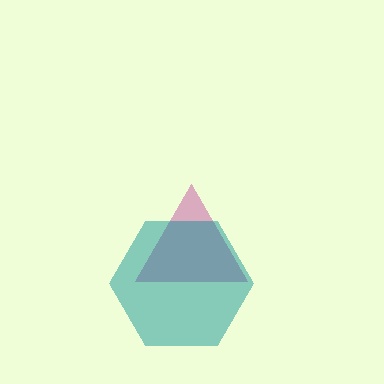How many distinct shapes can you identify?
There are 2 distinct shapes: a magenta triangle, a teal hexagon.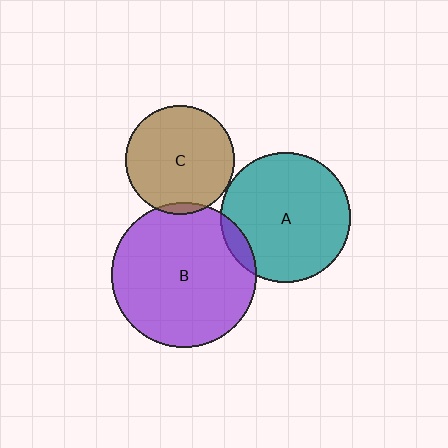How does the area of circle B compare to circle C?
Approximately 1.8 times.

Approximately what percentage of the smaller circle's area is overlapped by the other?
Approximately 5%.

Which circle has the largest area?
Circle B (purple).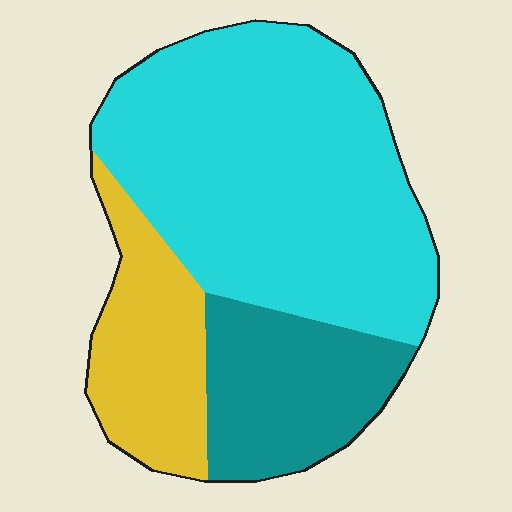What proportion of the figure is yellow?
Yellow takes up about one fifth (1/5) of the figure.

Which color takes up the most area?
Cyan, at roughly 60%.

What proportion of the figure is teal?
Teal takes up between a sixth and a third of the figure.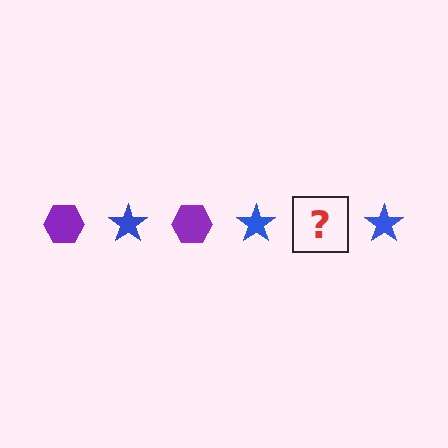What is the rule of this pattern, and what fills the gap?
The rule is that the pattern alternates between purple hexagon and blue star. The gap should be filled with a purple hexagon.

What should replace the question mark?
The question mark should be replaced with a purple hexagon.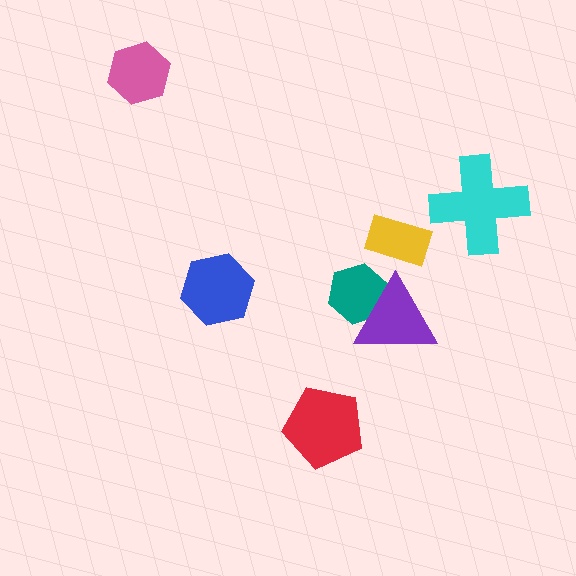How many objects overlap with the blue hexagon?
0 objects overlap with the blue hexagon.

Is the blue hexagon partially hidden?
No, no other shape covers it.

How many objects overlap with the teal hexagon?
1 object overlaps with the teal hexagon.